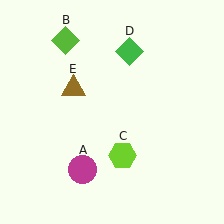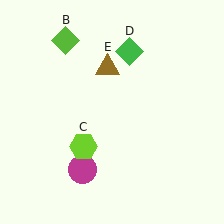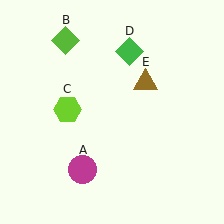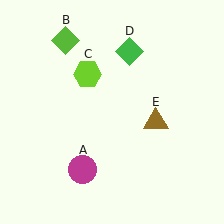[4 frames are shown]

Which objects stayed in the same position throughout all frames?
Magenta circle (object A) and lime diamond (object B) and green diamond (object D) remained stationary.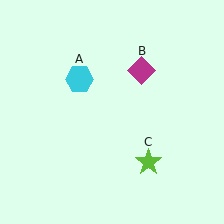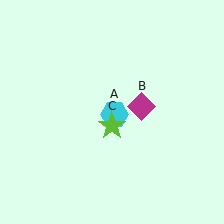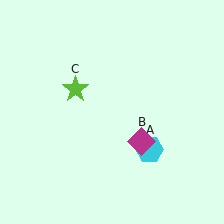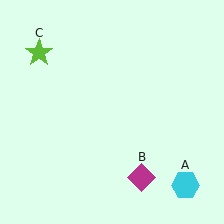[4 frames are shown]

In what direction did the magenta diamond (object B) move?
The magenta diamond (object B) moved down.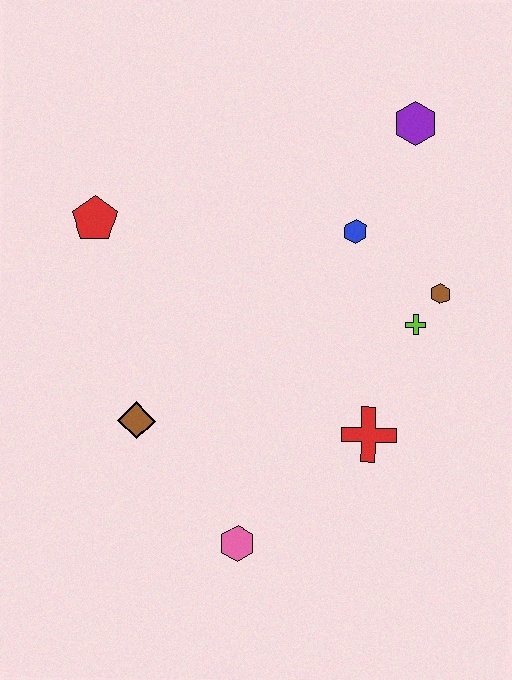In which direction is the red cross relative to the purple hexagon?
The red cross is below the purple hexagon.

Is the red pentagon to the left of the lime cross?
Yes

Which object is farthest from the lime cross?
The red pentagon is farthest from the lime cross.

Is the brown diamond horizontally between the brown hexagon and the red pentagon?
Yes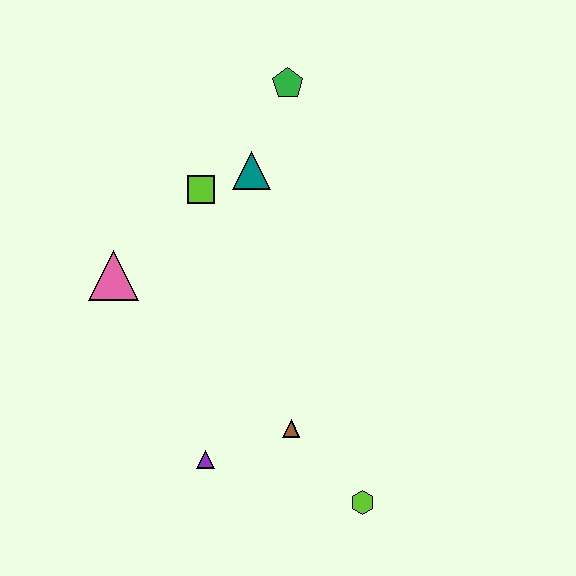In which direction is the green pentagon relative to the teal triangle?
The green pentagon is above the teal triangle.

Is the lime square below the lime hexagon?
No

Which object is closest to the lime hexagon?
The brown triangle is closest to the lime hexagon.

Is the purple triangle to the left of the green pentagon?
Yes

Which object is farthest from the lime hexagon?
The green pentagon is farthest from the lime hexagon.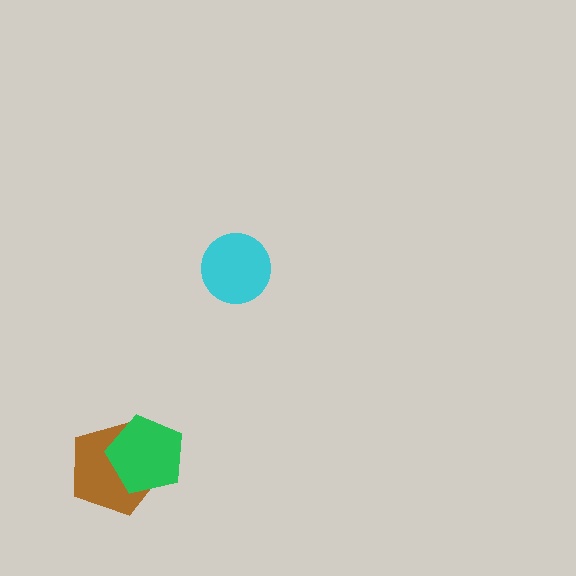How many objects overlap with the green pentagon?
1 object overlaps with the green pentagon.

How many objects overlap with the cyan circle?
0 objects overlap with the cyan circle.